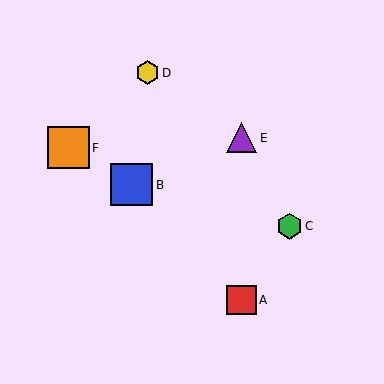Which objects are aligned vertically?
Objects A, E are aligned vertically.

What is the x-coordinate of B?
Object B is at x≈132.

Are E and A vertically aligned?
Yes, both are at x≈242.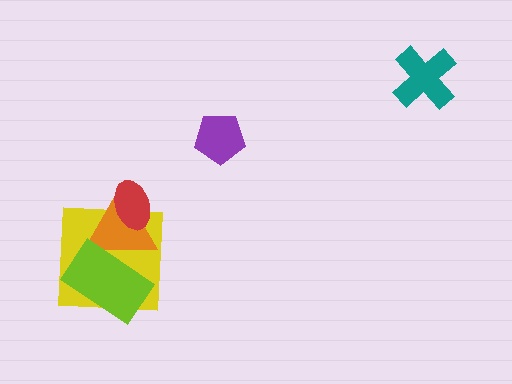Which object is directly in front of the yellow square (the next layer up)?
The orange triangle is directly in front of the yellow square.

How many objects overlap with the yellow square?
3 objects overlap with the yellow square.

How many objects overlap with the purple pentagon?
0 objects overlap with the purple pentagon.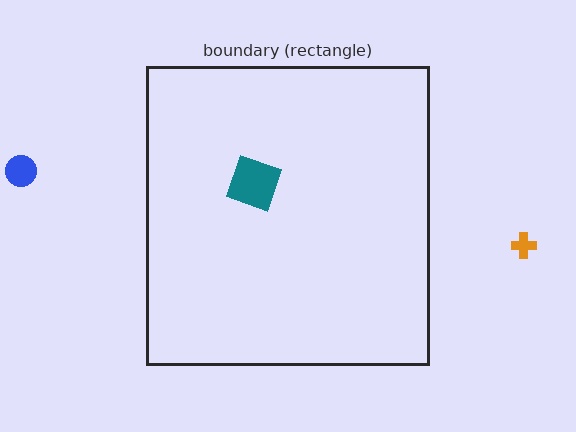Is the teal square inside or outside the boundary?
Inside.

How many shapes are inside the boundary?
1 inside, 2 outside.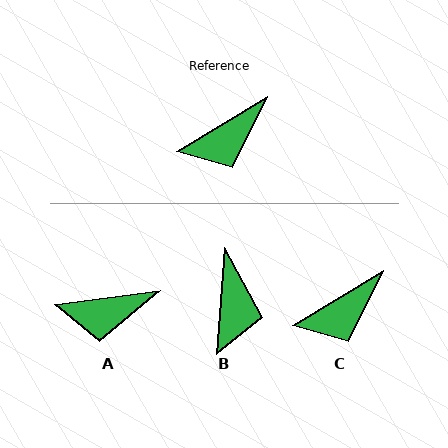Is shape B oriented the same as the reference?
No, it is off by about 55 degrees.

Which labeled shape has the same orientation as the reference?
C.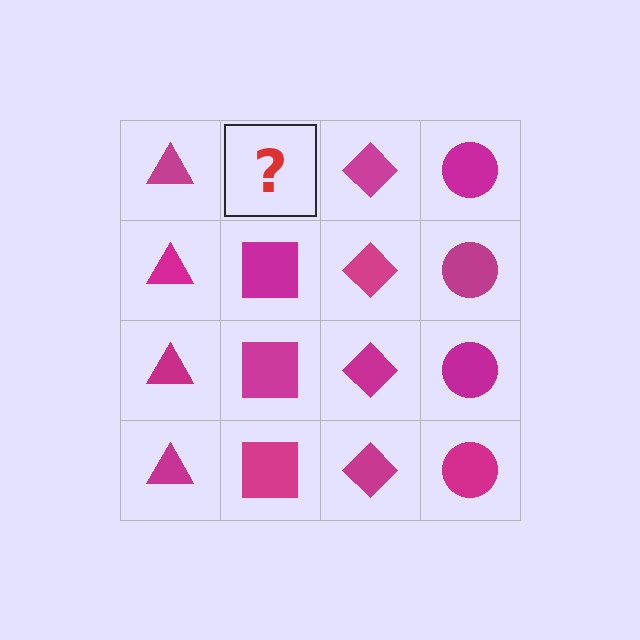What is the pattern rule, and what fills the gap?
The rule is that each column has a consistent shape. The gap should be filled with a magenta square.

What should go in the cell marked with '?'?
The missing cell should contain a magenta square.